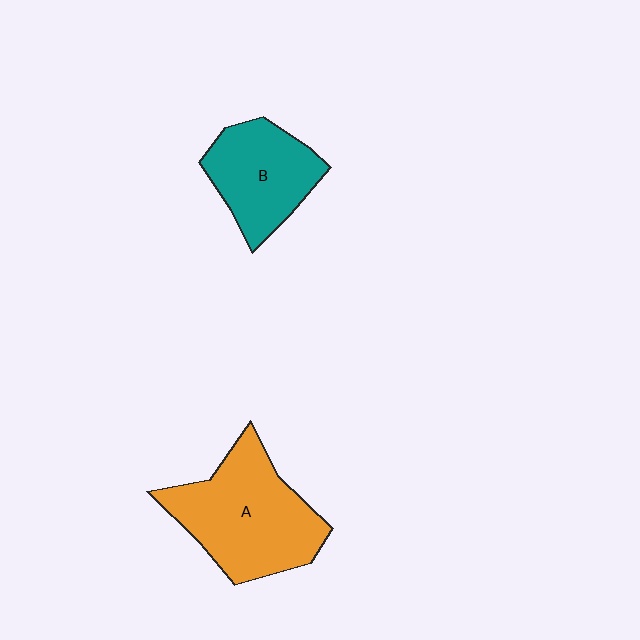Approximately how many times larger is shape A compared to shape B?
Approximately 1.4 times.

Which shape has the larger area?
Shape A (orange).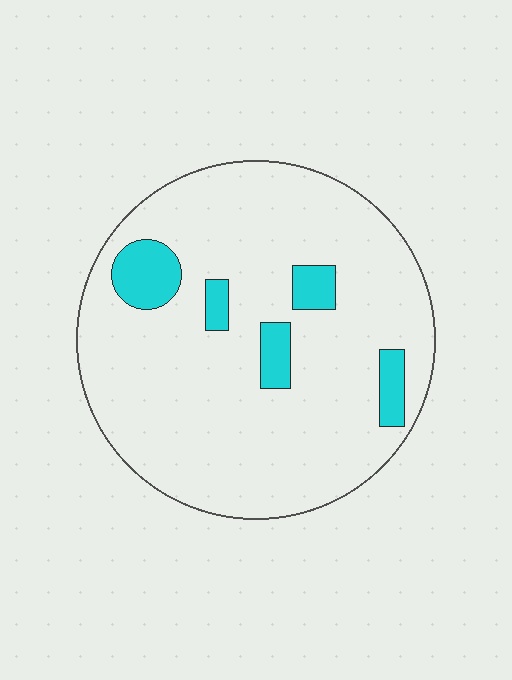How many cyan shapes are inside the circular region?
5.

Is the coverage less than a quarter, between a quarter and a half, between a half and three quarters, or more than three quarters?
Less than a quarter.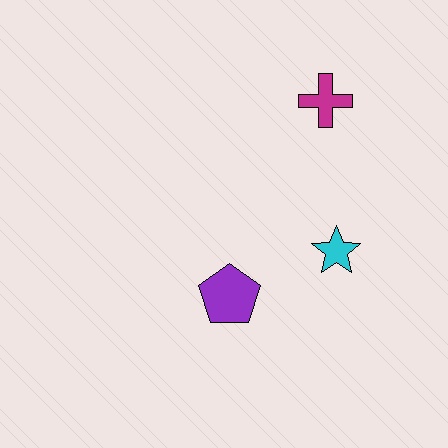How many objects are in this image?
There are 3 objects.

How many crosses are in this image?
There is 1 cross.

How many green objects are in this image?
There are no green objects.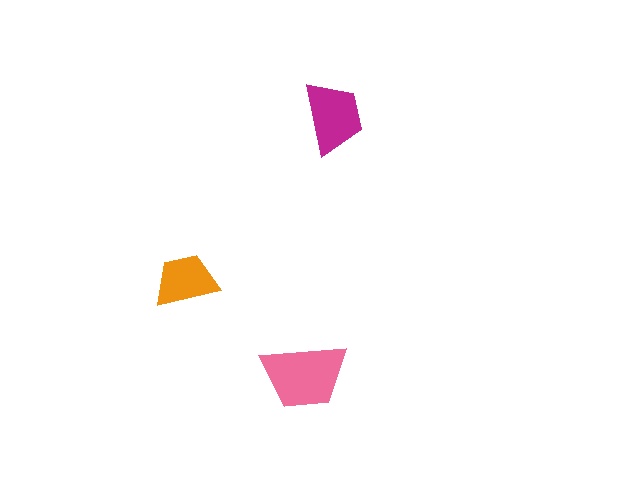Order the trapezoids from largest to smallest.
the pink one, the magenta one, the orange one.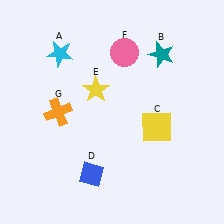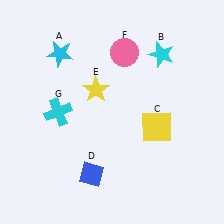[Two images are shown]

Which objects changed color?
B changed from teal to cyan. G changed from orange to cyan.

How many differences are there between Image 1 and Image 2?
There are 2 differences between the two images.